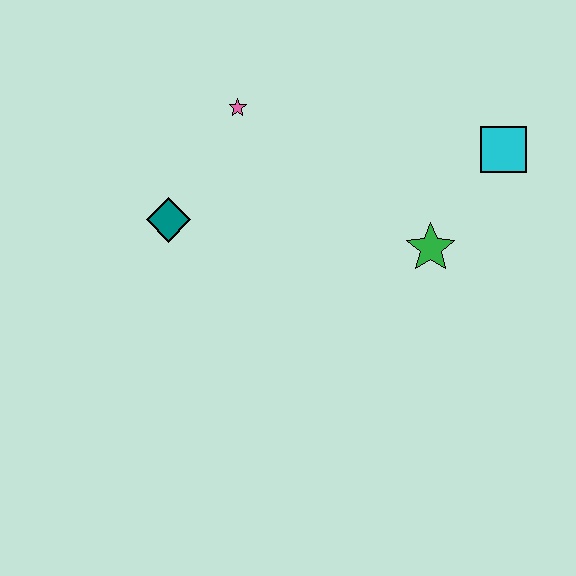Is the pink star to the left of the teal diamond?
No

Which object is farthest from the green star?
The teal diamond is farthest from the green star.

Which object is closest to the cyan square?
The green star is closest to the cyan square.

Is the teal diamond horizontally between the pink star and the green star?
No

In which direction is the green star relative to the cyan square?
The green star is below the cyan square.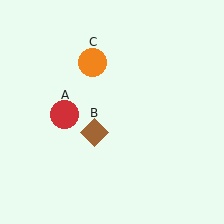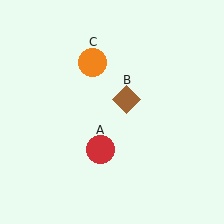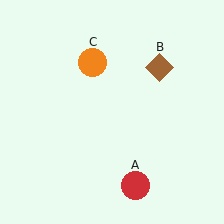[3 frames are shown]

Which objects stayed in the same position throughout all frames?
Orange circle (object C) remained stationary.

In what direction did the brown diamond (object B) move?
The brown diamond (object B) moved up and to the right.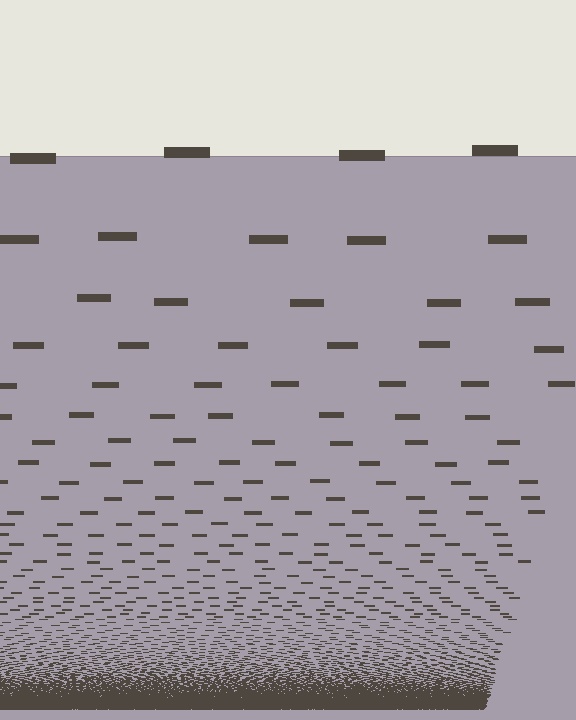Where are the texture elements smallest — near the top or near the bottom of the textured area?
Near the bottom.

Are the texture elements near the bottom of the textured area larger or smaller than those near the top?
Smaller. The gradient is inverted — elements near the bottom are smaller and denser.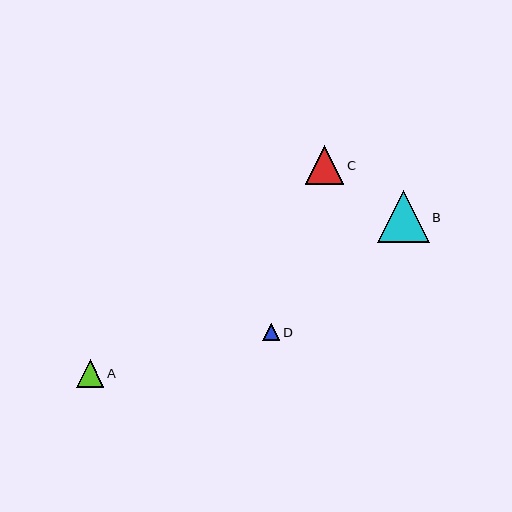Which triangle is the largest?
Triangle B is the largest with a size of approximately 52 pixels.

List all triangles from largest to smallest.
From largest to smallest: B, C, A, D.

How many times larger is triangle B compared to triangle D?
Triangle B is approximately 3.1 times the size of triangle D.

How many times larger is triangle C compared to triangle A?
Triangle C is approximately 1.4 times the size of triangle A.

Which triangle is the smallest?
Triangle D is the smallest with a size of approximately 17 pixels.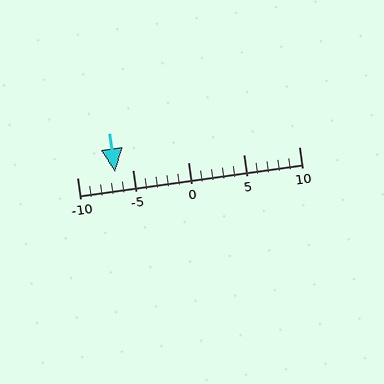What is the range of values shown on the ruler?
The ruler shows values from -10 to 10.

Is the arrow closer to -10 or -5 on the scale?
The arrow is closer to -5.